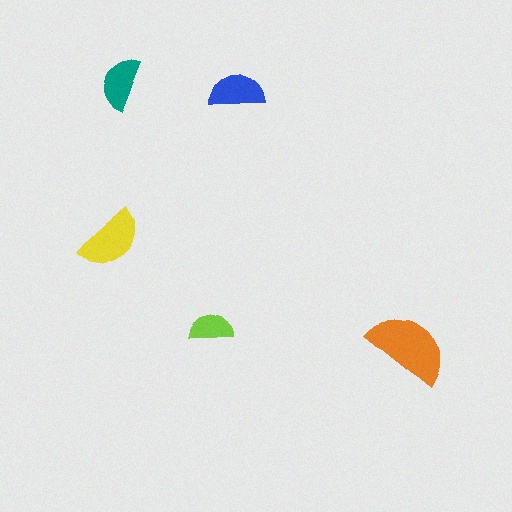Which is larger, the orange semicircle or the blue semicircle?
The orange one.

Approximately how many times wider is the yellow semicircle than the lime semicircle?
About 1.5 times wider.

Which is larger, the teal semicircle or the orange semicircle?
The orange one.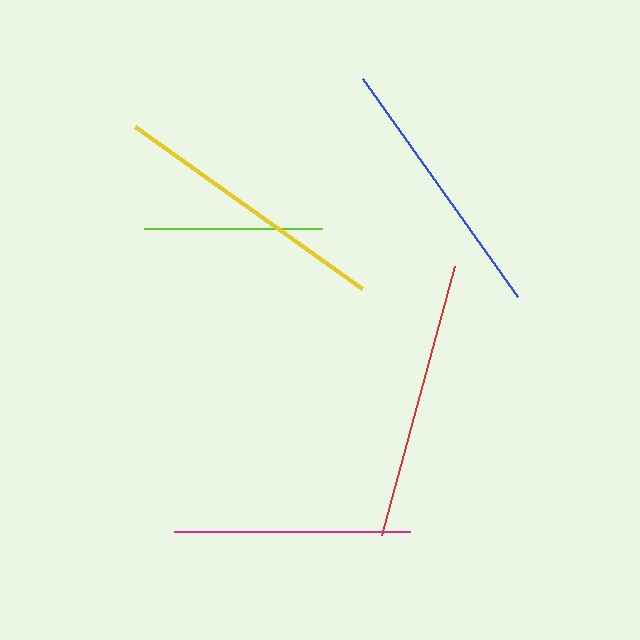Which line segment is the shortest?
The lime line is the shortest at approximately 178 pixels.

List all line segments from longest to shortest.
From longest to shortest: red, yellow, blue, magenta, lime.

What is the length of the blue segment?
The blue segment is approximately 267 pixels long.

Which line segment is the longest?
The red line is the longest at approximately 278 pixels.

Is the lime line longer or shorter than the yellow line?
The yellow line is longer than the lime line.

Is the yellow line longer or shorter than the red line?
The red line is longer than the yellow line.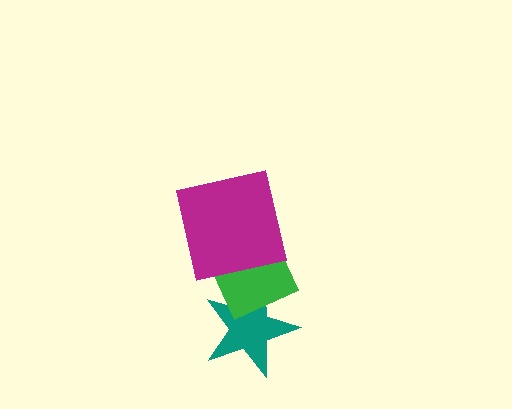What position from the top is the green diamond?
The green diamond is 2nd from the top.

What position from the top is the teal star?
The teal star is 3rd from the top.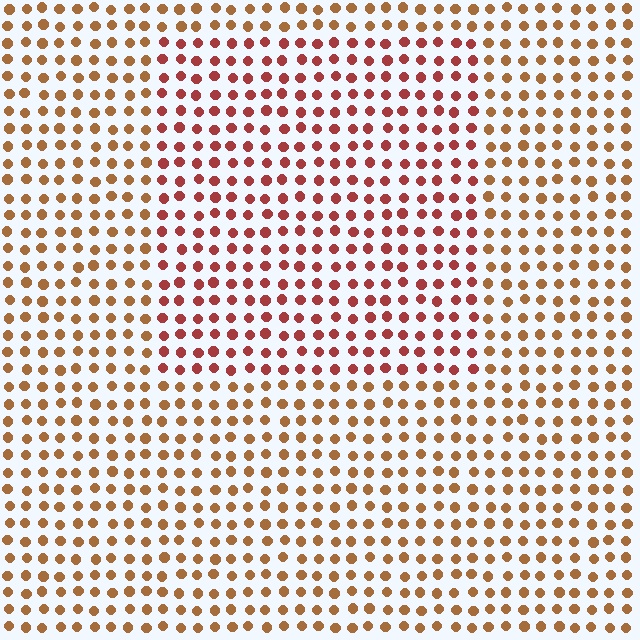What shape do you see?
I see a rectangle.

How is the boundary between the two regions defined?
The boundary is defined purely by a slight shift in hue (about 31 degrees). Spacing, size, and orientation are identical on both sides.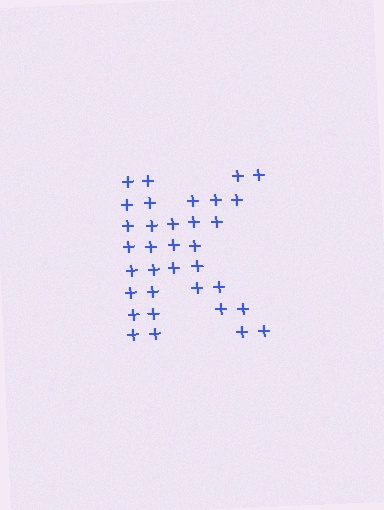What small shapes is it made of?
It is made of small plus signs.